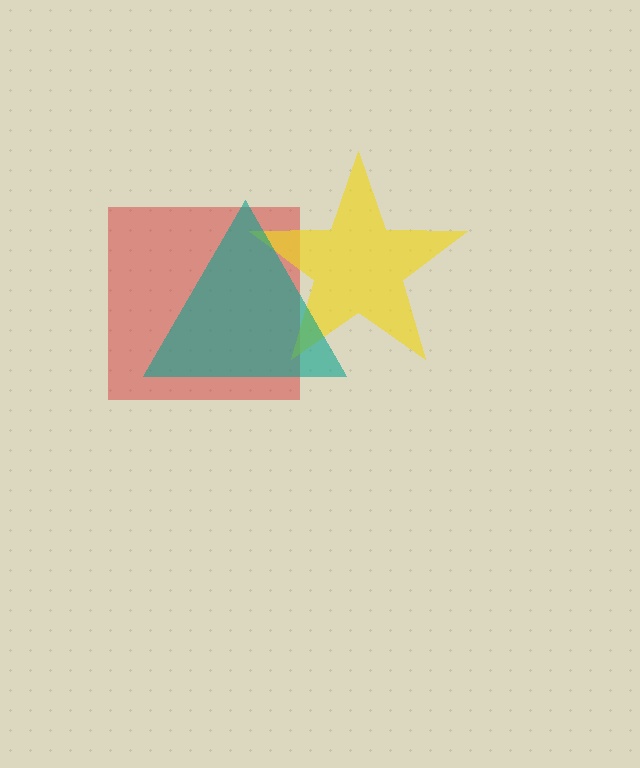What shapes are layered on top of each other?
The layered shapes are: a red square, a yellow star, a teal triangle.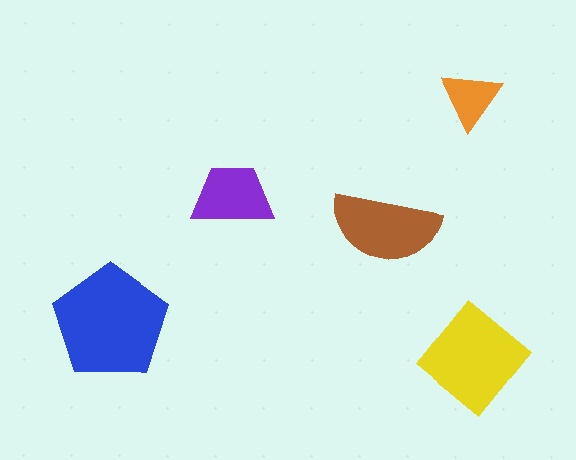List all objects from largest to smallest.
The blue pentagon, the yellow diamond, the brown semicircle, the purple trapezoid, the orange triangle.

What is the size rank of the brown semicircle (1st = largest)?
3rd.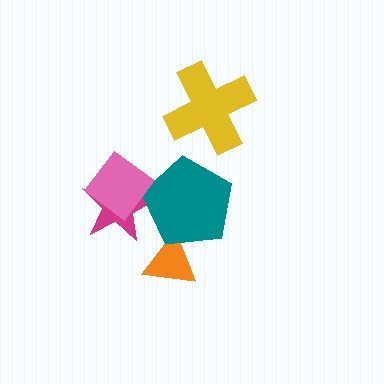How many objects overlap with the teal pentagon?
3 objects overlap with the teal pentagon.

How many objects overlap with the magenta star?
2 objects overlap with the magenta star.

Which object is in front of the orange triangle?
The teal pentagon is in front of the orange triangle.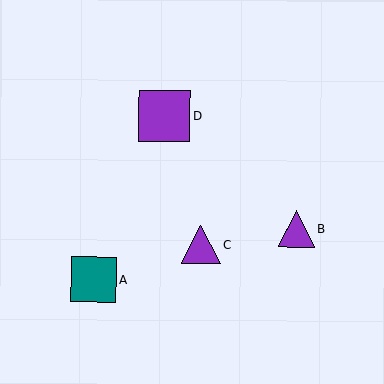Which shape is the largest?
The purple square (labeled D) is the largest.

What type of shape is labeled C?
Shape C is a purple triangle.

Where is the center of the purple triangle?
The center of the purple triangle is at (296, 228).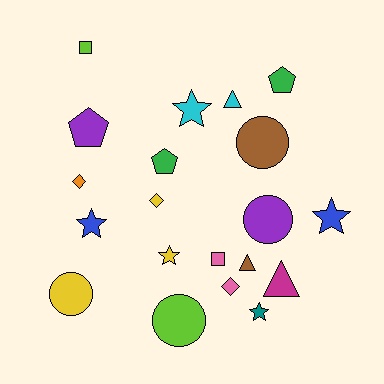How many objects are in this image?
There are 20 objects.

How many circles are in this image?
There are 4 circles.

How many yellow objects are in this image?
There are 3 yellow objects.